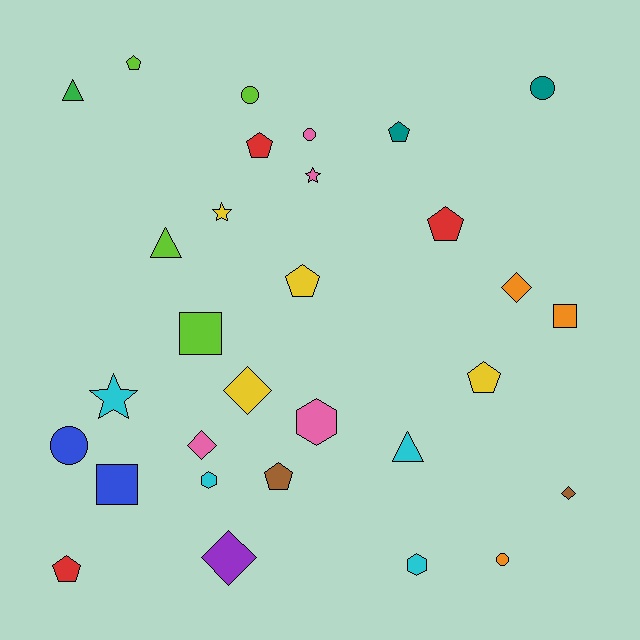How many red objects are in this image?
There are 3 red objects.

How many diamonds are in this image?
There are 5 diamonds.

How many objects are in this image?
There are 30 objects.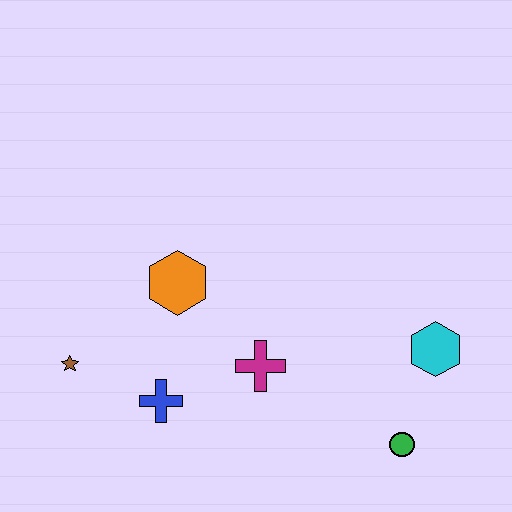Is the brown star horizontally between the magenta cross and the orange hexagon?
No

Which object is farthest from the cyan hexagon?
The brown star is farthest from the cyan hexagon.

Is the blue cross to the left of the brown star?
No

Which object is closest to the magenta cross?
The blue cross is closest to the magenta cross.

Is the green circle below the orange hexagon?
Yes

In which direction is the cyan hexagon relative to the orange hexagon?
The cyan hexagon is to the right of the orange hexagon.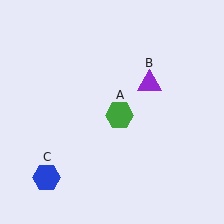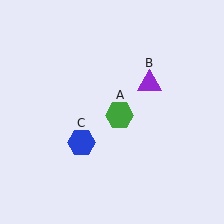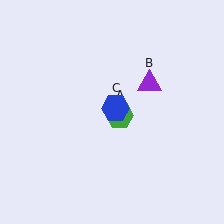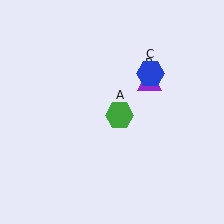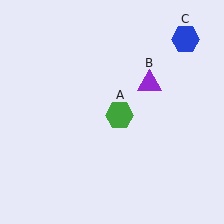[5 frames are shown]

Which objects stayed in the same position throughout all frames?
Green hexagon (object A) and purple triangle (object B) remained stationary.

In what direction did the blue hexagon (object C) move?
The blue hexagon (object C) moved up and to the right.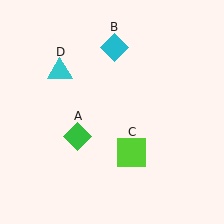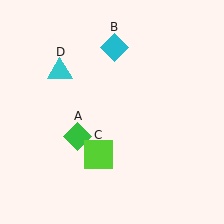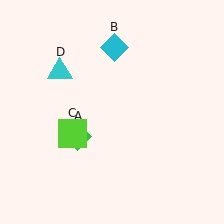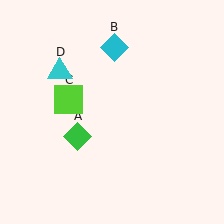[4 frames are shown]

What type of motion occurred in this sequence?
The lime square (object C) rotated clockwise around the center of the scene.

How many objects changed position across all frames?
1 object changed position: lime square (object C).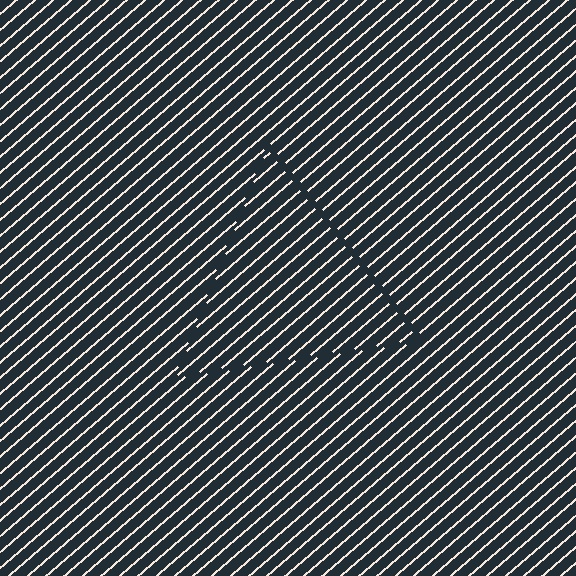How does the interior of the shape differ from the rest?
The interior of the shape contains the same grating, shifted by half a period — the contour is defined by the phase discontinuity where line-ends from the inner and outer gratings abut.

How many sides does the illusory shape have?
3 sides — the line-ends trace a triangle.